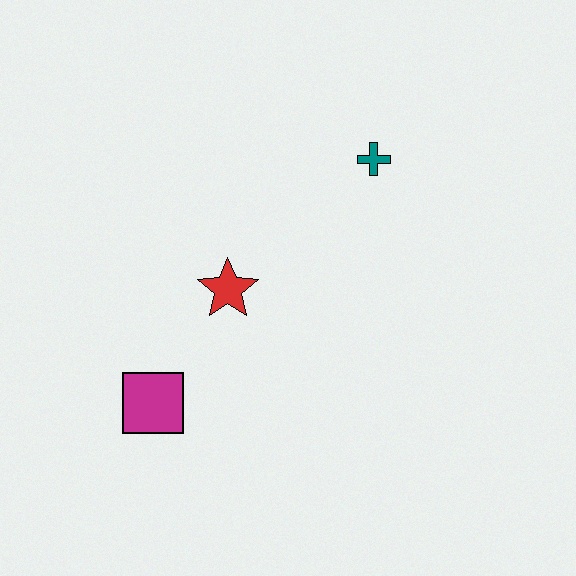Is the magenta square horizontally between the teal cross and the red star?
No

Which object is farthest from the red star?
The teal cross is farthest from the red star.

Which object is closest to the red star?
The magenta square is closest to the red star.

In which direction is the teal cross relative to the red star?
The teal cross is to the right of the red star.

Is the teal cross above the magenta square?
Yes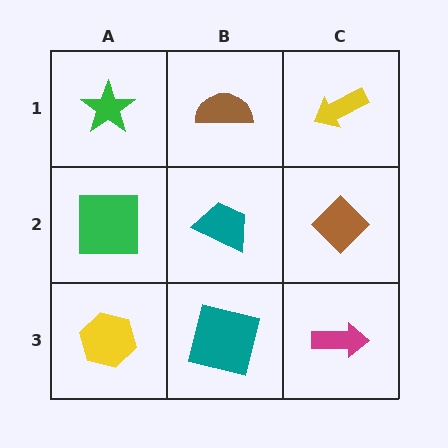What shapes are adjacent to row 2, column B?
A brown semicircle (row 1, column B), a teal square (row 3, column B), a green square (row 2, column A), a brown diamond (row 2, column C).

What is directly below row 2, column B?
A teal square.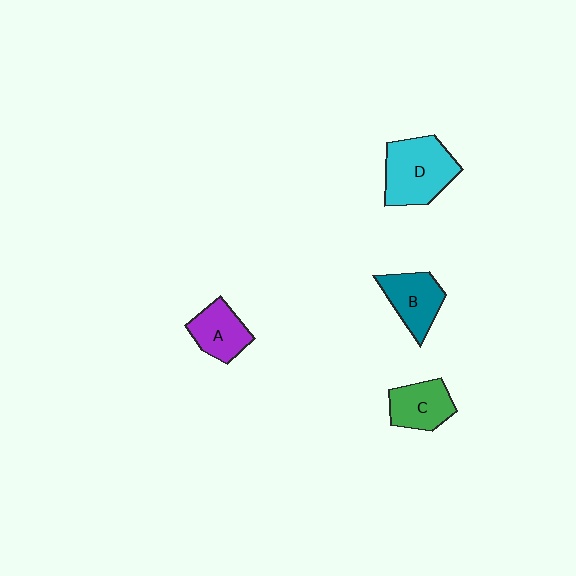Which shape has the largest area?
Shape D (cyan).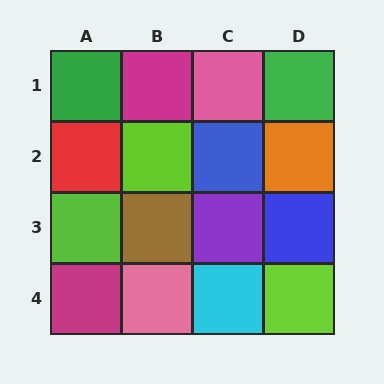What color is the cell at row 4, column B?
Pink.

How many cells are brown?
1 cell is brown.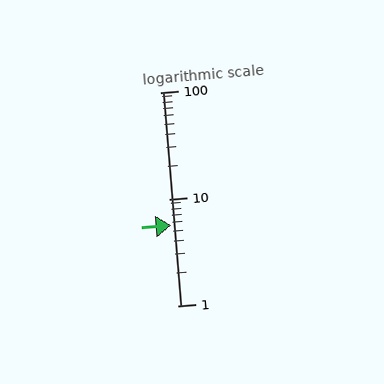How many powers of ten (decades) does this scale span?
The scale spans 2 decades, from 1 to 100.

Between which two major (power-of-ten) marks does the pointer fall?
The pointer is between 1 and 10.